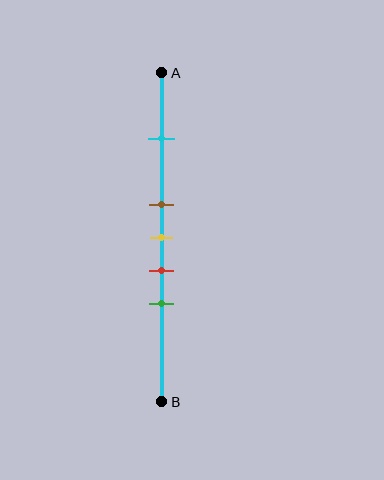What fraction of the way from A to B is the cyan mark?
The cyan mark is approximately 20% (0.2) of the way from A to B.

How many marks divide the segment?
There are 5 marks dividing the segment.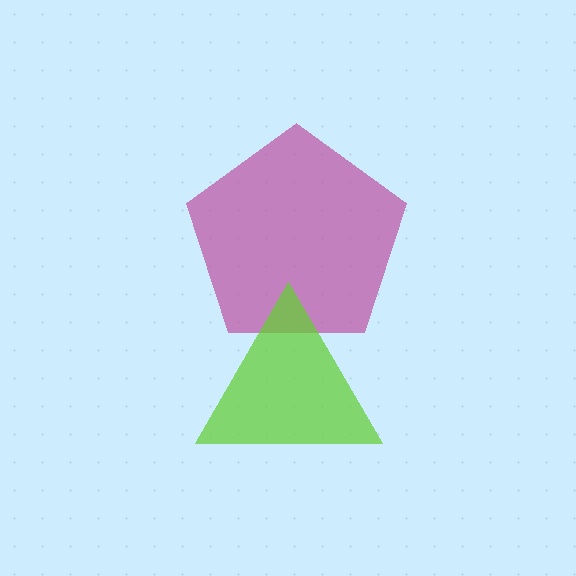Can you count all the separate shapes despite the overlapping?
Yes, there are 2 separate shapes.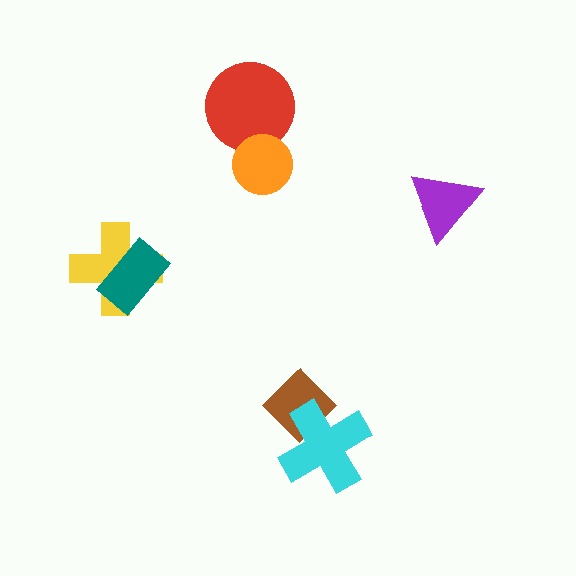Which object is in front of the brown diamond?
The cyan cross is in front of the brown diamond.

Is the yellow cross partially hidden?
Yes, it is partially covered by another shape.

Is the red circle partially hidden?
Yes, it is partially covered by another shape.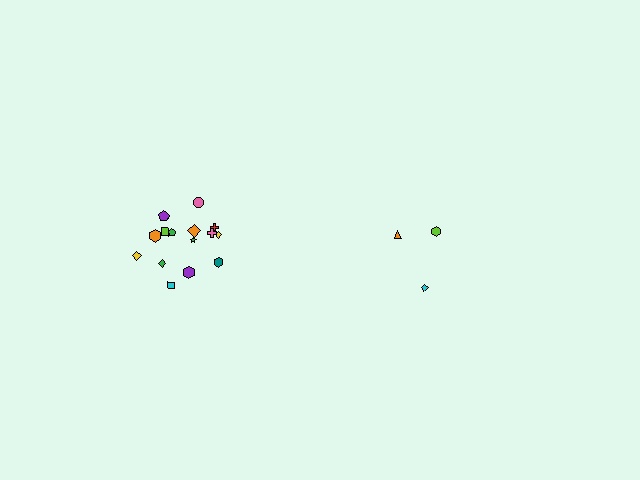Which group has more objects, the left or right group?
The left group.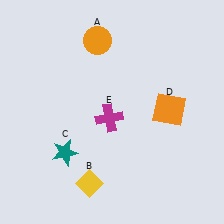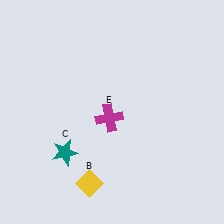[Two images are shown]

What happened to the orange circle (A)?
The orange circle (A) was removed in Image 2. It was in the top-left area of Image 1.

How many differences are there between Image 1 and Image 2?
There are 2 differences between the two images.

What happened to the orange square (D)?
The orange square (D) was removed in Image 2. It was in the top-right area of Image 1.